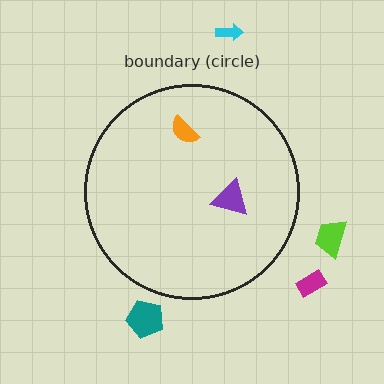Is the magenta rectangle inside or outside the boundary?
Outside.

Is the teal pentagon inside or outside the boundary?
Outside.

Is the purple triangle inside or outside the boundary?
Inside.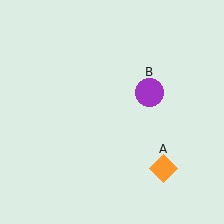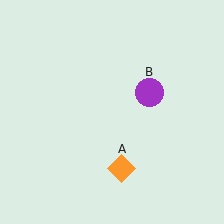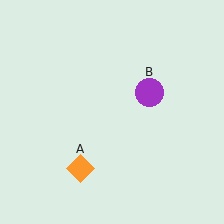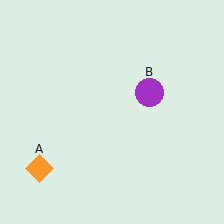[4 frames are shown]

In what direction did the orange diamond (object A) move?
The orange diamond (object A) moved left.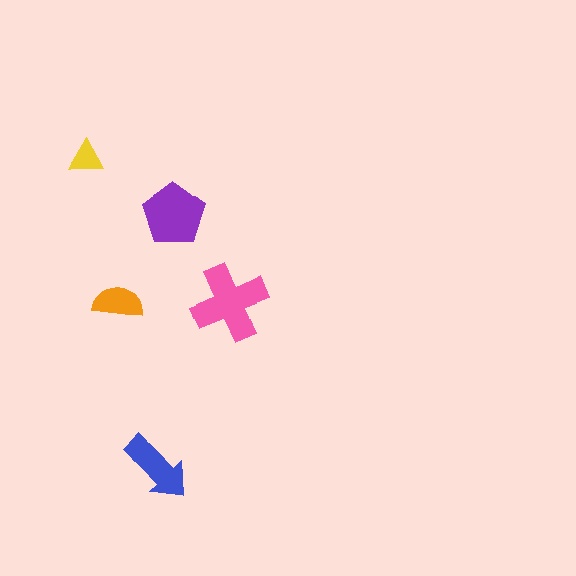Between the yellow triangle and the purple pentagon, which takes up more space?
The purple pentagon.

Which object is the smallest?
The yellow triangle.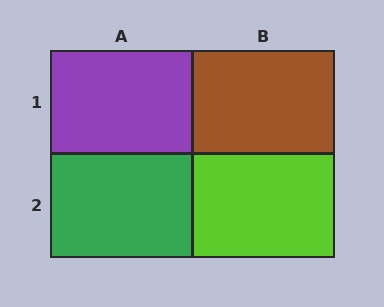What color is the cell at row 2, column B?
Lime.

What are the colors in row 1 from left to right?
Purple, brown.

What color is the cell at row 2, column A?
Green.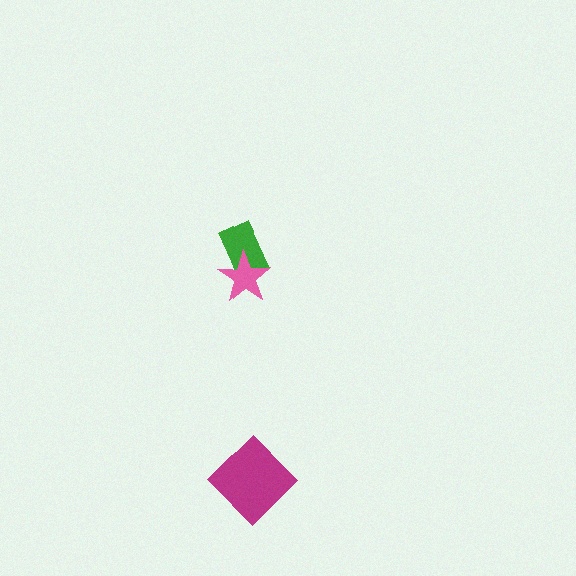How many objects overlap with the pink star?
1 object overlaps with the pink star.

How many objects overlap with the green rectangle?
1 object overlaps with the green rectangle.